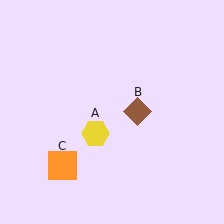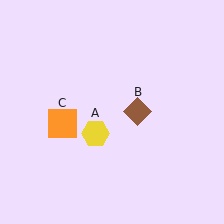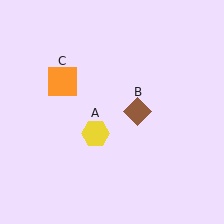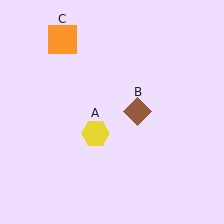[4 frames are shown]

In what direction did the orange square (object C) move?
The orange square (object C) moved up.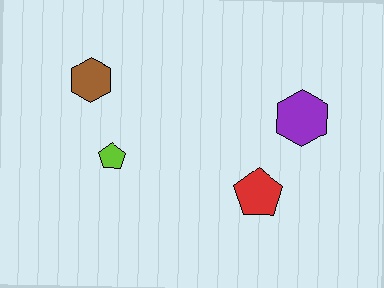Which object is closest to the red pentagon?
The purple hexagon is closest to the red pentagon.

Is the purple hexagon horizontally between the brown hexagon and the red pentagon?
No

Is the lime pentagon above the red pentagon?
Yes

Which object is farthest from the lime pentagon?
The purple hexagon is farthest from the lime pentagon.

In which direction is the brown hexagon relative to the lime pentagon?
The brown hexagon is above the lime pentagon.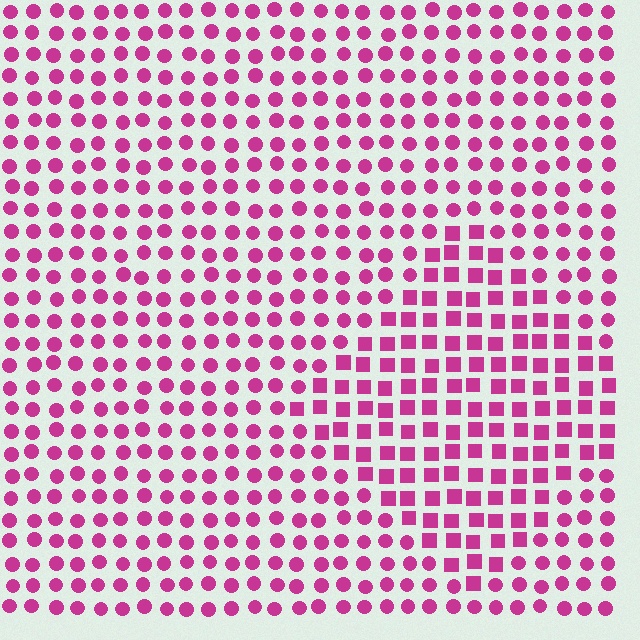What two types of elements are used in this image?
The image uses squares inside the diamond region and circles outside it.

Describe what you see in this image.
The image is filled with small magenta elements arranged in a uniform grid. A diamond-shaped region contains squares, while the surrounding area contains circles. The boundary is defined purely by the change in element shape.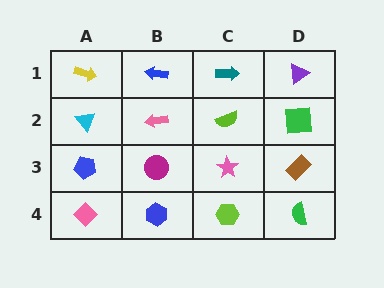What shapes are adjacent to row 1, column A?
A cyan triangle (row 2, column A), a blue arrow (row 1, column B).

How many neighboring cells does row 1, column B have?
3.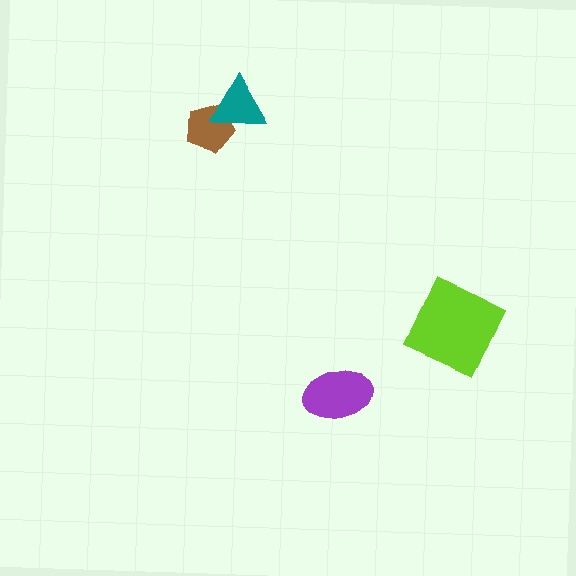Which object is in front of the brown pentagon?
The teal triangle is in front of the brown pentagon.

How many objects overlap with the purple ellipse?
0 objects overlap with the purple ellipse.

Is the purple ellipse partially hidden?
No, no other shape covers it.